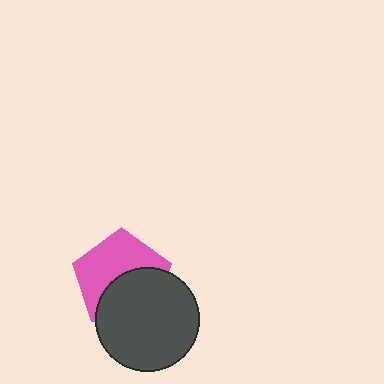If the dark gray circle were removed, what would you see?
You would see the complete pink pentagon.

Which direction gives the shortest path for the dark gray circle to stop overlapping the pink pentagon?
Moving down gives the shortest separation.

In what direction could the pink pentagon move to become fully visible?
The pink pentagon could move up. That would shift it out from behind the dark gray circle entirely.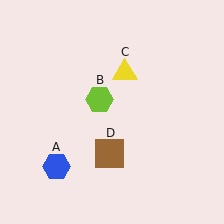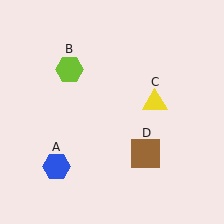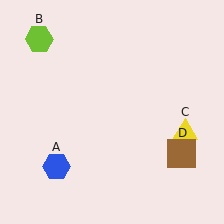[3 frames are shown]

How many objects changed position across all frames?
3 objects changed position: lime hexagon (object B), yellow triangle (object C), brown square (object D).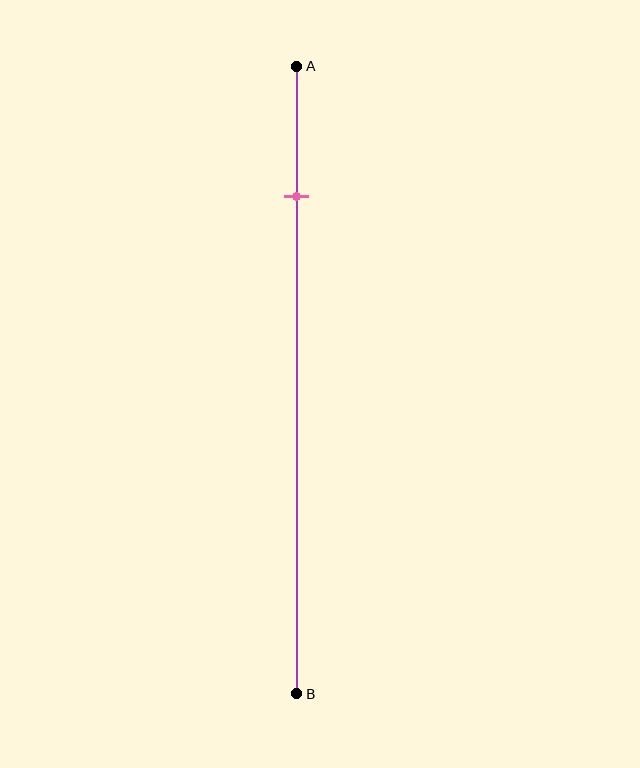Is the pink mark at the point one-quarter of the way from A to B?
No, the mark is at about 20% from A, not at the 25% one-quarter point.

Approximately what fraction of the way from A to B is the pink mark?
The pink mark is approximately 20% of the way from A to B.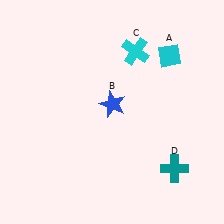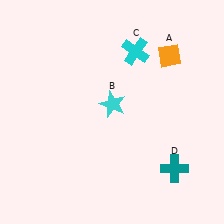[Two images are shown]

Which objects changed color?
A changed from cyan to orange. B changed from blue to cyan.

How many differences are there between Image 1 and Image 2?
There are 2 differences between the two images.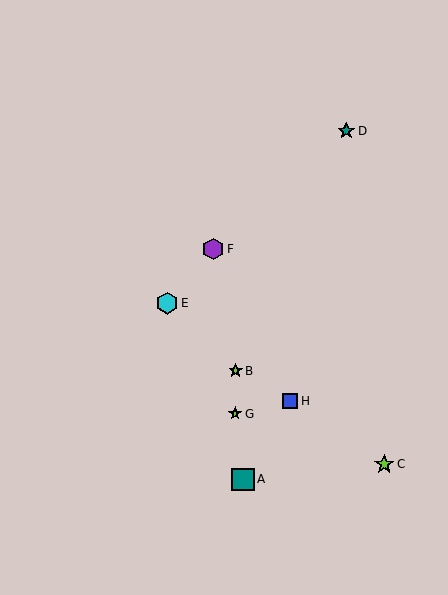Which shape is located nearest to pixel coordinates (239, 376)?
The lime star (labeled B) at (236, 371) is nearest to that location.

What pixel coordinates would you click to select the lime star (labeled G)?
Click at (235, 414) to select the lime star G.